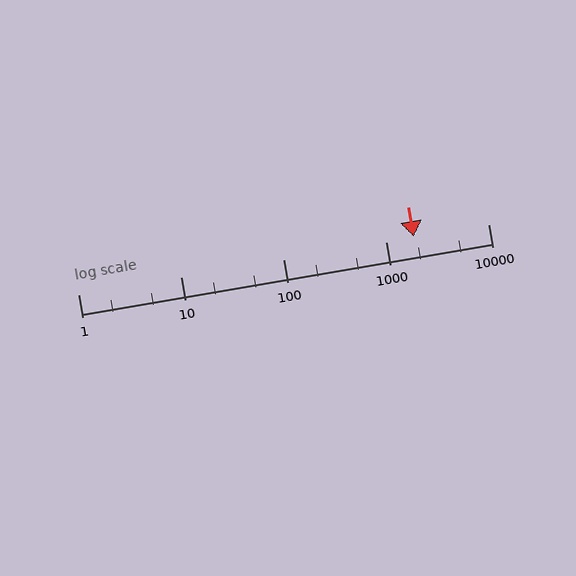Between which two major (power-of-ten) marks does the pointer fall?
The pointer is between 1000 and 10000.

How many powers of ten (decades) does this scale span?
The scale spans 4 decades, from 1 to 10000.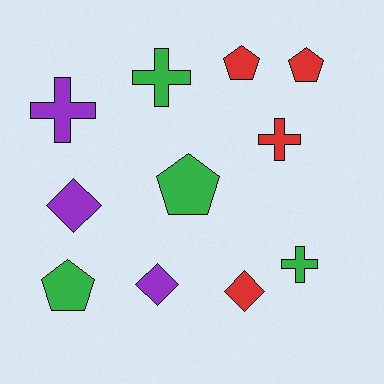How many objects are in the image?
There are 11 objects.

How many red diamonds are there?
There is 1 red diamond.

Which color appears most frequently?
Red, with 4 objects.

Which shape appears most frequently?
Cross, with 4 objects.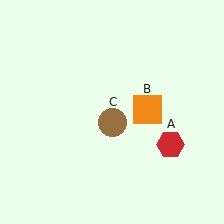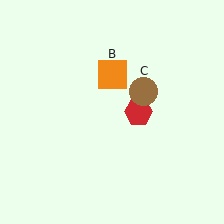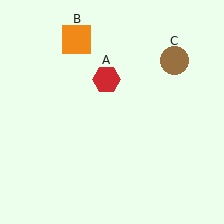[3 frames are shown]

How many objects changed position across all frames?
3 objects changed position: red hexagon (object A), orange square (object B), brown circle (object C).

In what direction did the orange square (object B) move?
The orange square (object B) moved up and to the left.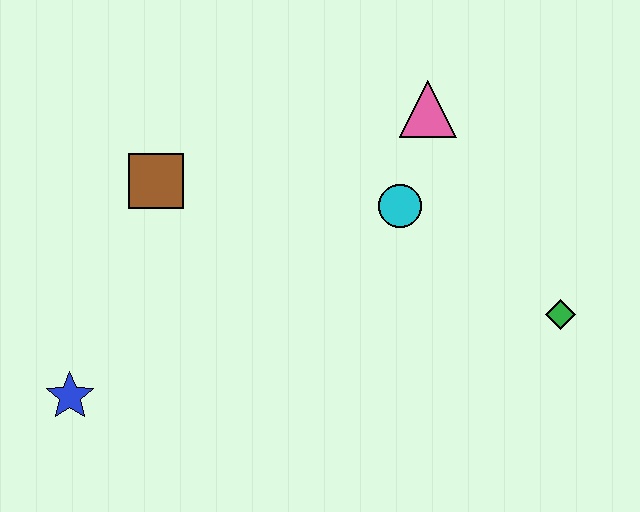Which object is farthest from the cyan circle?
The blue star is farthest from the cyan circle.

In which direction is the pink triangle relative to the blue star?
The pink triangle is to the right of the blue star.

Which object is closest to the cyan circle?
The pink triangle is closest to the cyan circle.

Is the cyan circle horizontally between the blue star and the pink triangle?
Yes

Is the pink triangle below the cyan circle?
No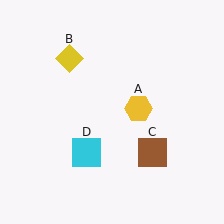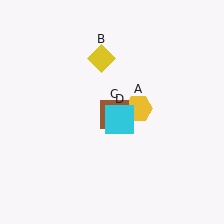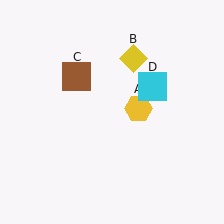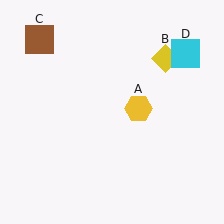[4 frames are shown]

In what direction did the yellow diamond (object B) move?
The yellow diamond (object B) moved right.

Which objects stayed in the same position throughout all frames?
Yellow hexagon (object A) remained stationary.